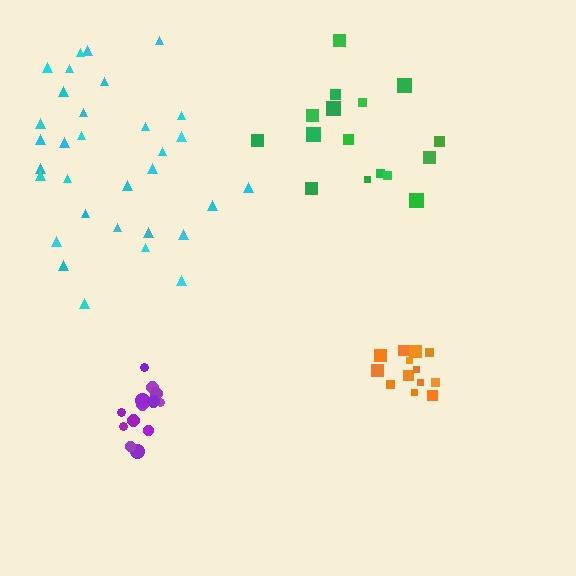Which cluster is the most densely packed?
Purple.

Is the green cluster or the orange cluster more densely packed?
Orange.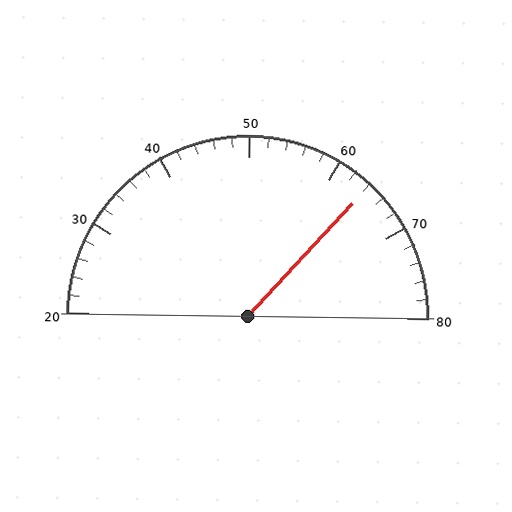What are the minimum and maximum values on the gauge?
The gauge ranges from 20 to 80.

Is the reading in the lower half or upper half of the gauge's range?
The reading is in the upper half of the range (20 to 80).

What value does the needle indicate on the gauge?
The needle indicates approximately 64.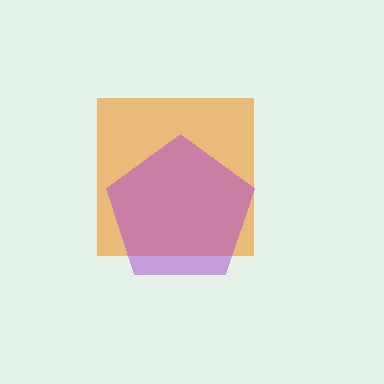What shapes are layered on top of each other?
The layered shapes are: an orange square, a purple pentagon.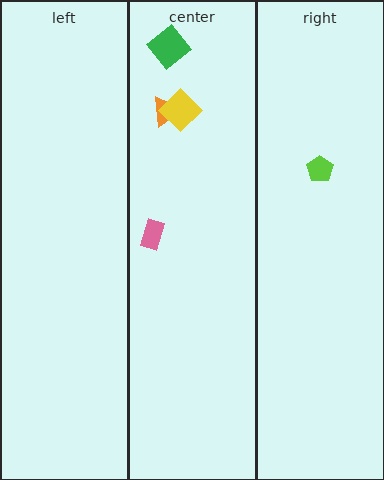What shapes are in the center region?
The orange triangle, the yellow diamond, the pink rectangle, the green diamond.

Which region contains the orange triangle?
The center region.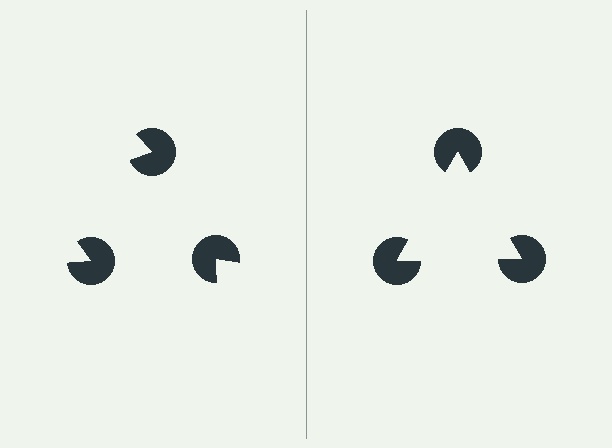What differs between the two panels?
The pac-man discs are positioned identically on both sides; only the wedge orientations differ. On the right they align to a triangle; on the left they are misaligned.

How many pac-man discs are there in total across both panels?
6 — 3 on each side.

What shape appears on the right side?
An illusory triangle.